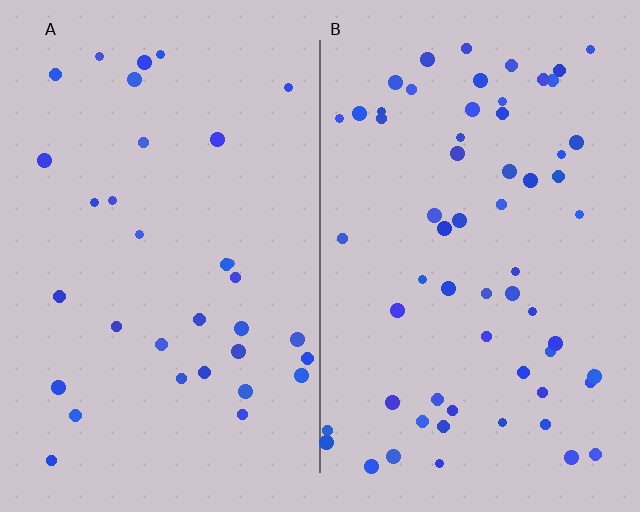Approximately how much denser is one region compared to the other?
Approximately 1.9× — region B over region A.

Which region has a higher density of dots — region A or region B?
B (the right).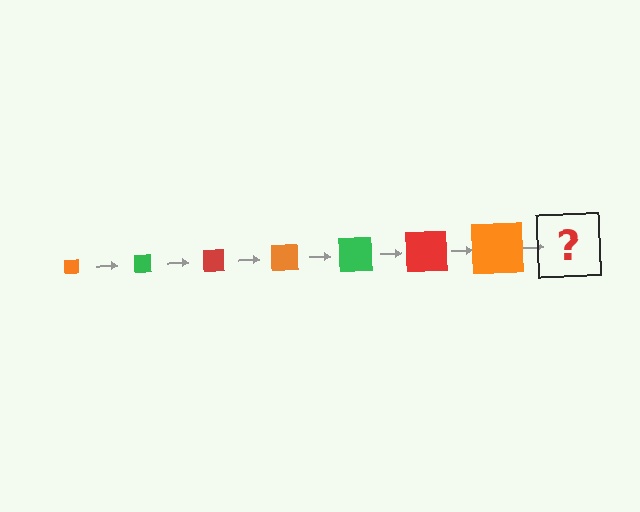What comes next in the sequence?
The next element should be a green square, larger than the previous one.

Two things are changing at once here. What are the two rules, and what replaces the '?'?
The two rules are that the square grows larger each step and the color cycles through orange, green, and red. The '?' should be a green square, larger than the previous one.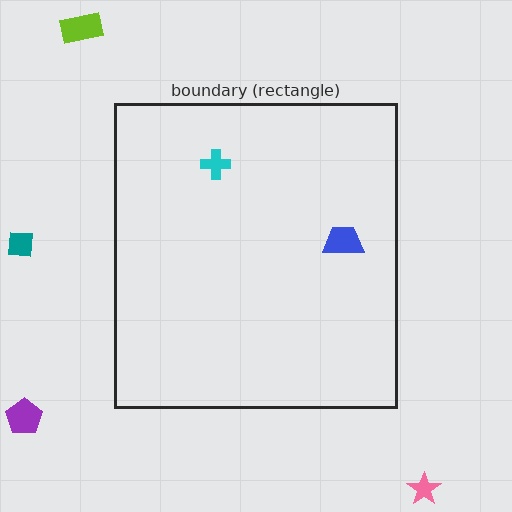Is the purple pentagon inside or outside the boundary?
Outside.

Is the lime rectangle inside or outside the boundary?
Outside.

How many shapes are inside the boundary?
2 inside, 4 outside.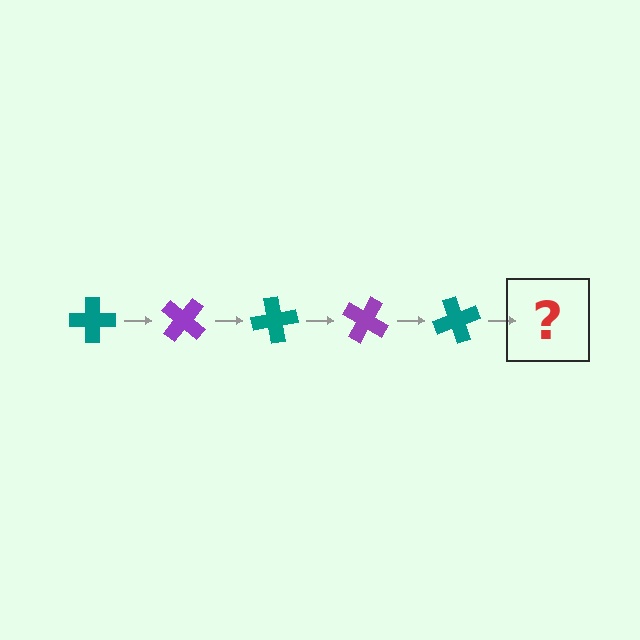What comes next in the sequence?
The next element should be a purple cross, rotated 200 degrees from the start.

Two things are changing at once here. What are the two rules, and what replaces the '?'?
The two rules are that it rotates 40 degrees each step and the color cycles through teal and purple. The '?' should be a purple cross, rotated 200 degrees from the start.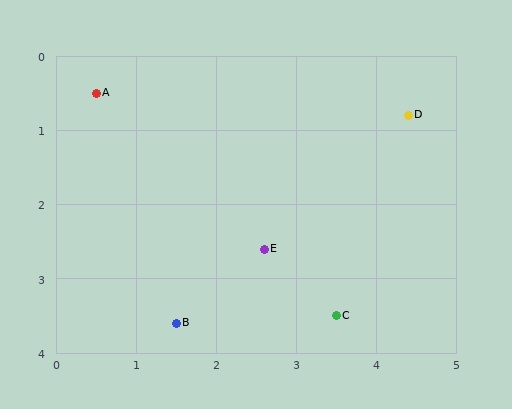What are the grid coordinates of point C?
Point C is at approximately (3.5, 3.5).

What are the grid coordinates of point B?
Point B is at approximately (1.5, 3.6).